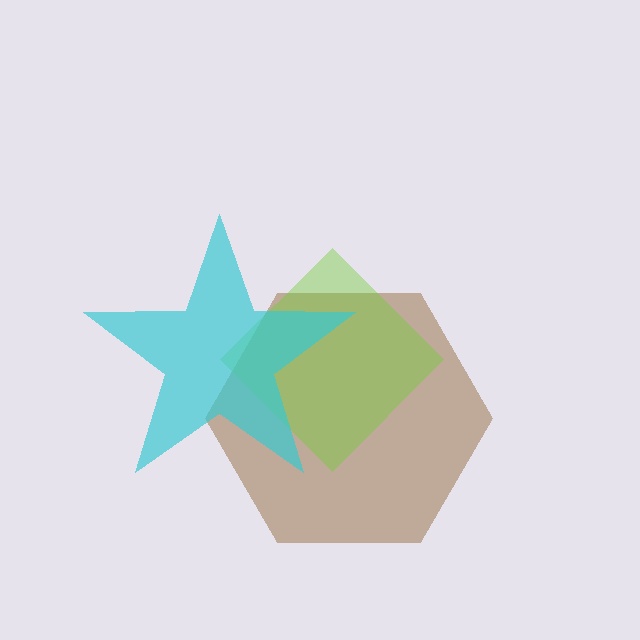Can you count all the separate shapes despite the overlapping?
Yes, there are 3 separate shapes.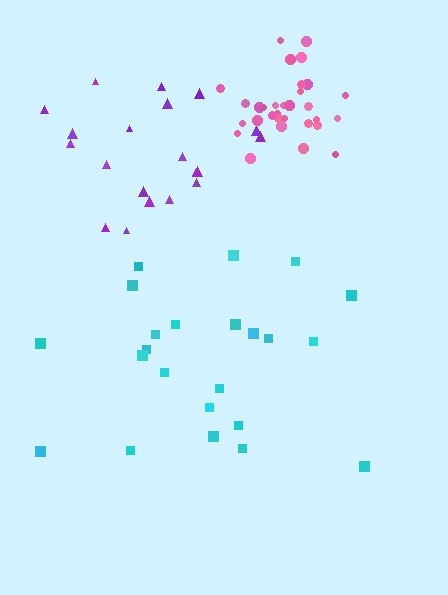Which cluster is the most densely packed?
Pink.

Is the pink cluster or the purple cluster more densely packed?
Pink.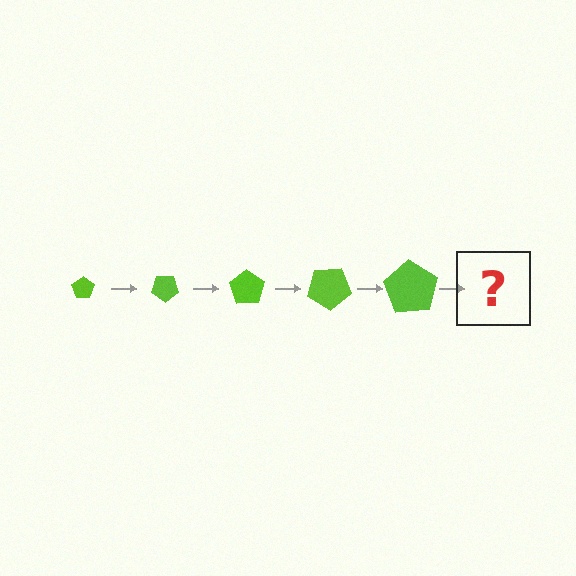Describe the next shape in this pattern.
It should be a pentagon, larger than the previous one and rotated 175 degrees from the start.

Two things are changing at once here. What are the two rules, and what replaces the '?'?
The two rules are that the pentagon grows larger each step and it rotates 35 degrees each step. The '?' should be a pentagon, larger than the previous one and rotated 175 degrees from the start.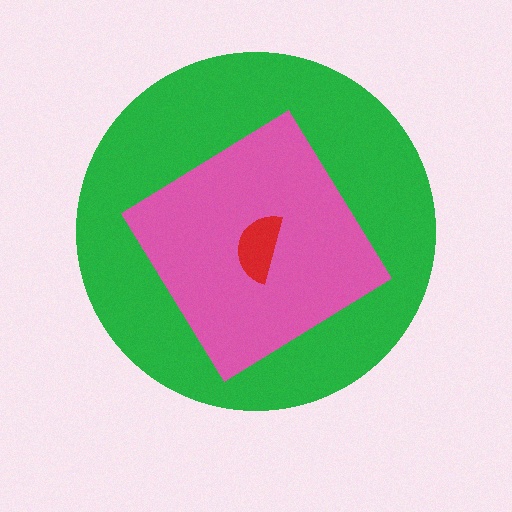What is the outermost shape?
The green circle.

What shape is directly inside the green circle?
The pink diamond.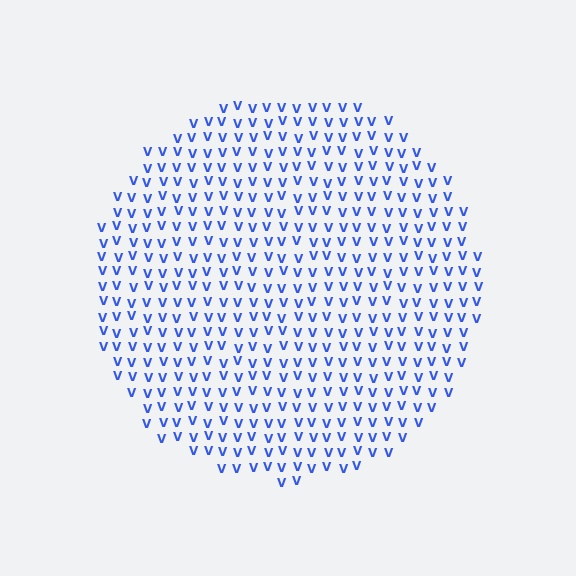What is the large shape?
The large shape is a circle.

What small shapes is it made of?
It is made of small letter V's.